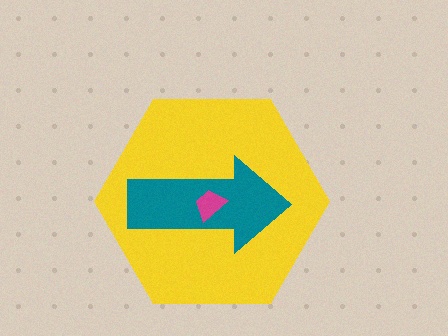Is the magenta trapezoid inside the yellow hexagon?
Yes.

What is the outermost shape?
The yellow hexagon.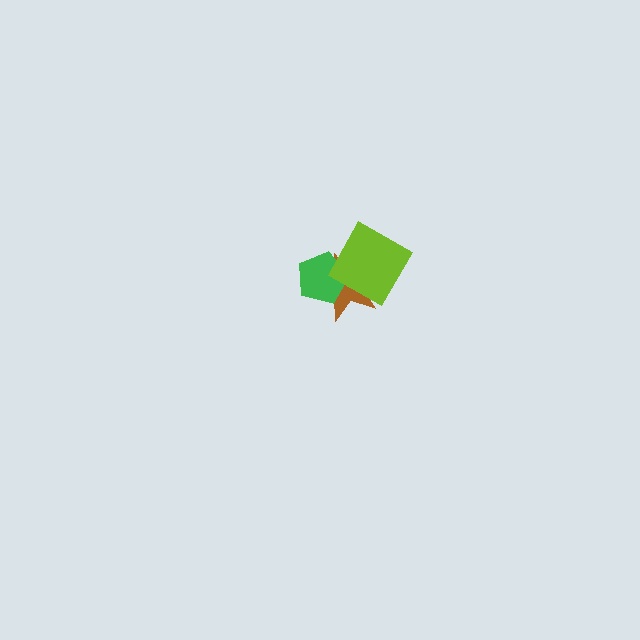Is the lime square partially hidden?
No, no other shape covers it.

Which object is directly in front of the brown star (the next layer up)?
The green pentagon is directly in front of the brown star.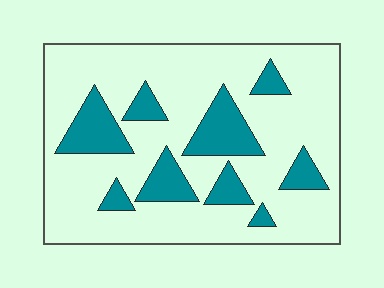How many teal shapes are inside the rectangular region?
9.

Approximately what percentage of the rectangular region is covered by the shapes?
Approximately 20%.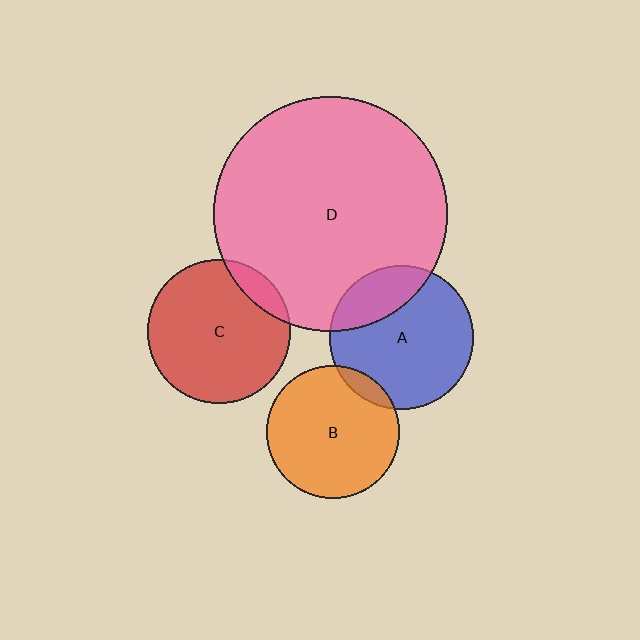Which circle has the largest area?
Circle D (pink).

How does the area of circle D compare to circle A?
Approximately 2.6 times.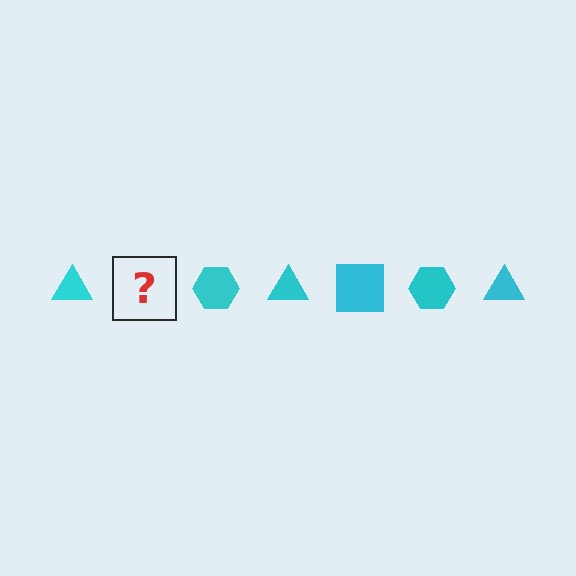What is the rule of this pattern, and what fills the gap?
The rule is that the pattern cycles through triangle, square, hexagon shapes in cyan. The gap should be filled with a cyan square.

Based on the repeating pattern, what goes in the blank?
The blank should be a cyan square.